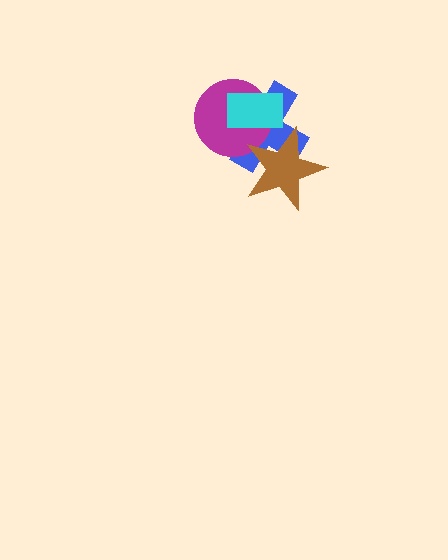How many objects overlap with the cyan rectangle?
2 objects overlap with the cyan rectangle.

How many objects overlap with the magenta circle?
3 objects overlap with the magenta circle.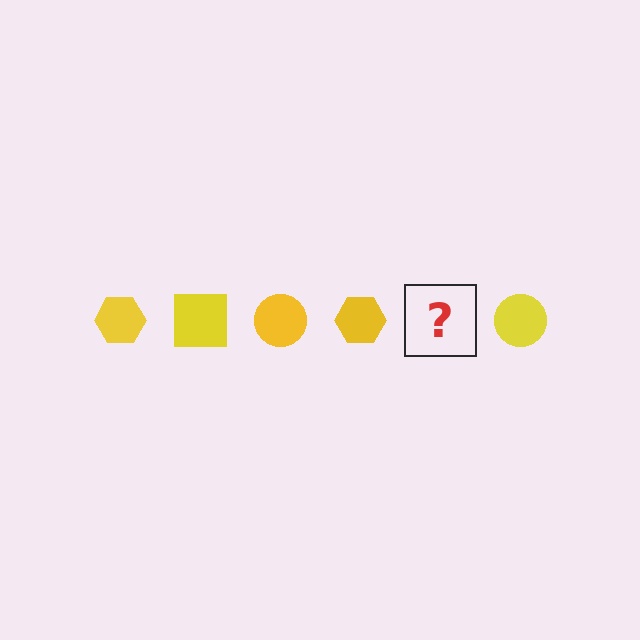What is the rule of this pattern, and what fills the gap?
The rule is that the pattern cycles through hexagon, square, circle shapes in yellow. The gap should be filled with a yellow square.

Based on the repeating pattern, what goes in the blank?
The blank should be a yellow square.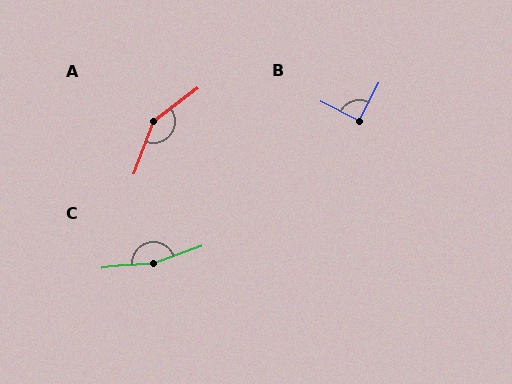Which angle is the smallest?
B, at approximately 90 degrees.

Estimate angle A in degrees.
Approximately 147 degrees.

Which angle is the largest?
C, at approximately 165 degrees.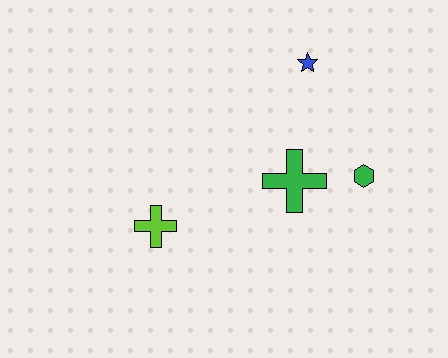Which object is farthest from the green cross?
The lime cross is farthest from the green cross.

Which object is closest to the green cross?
The green hexagon is closest to the green cross.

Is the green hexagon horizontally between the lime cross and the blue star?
No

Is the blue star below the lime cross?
No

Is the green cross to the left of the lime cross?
No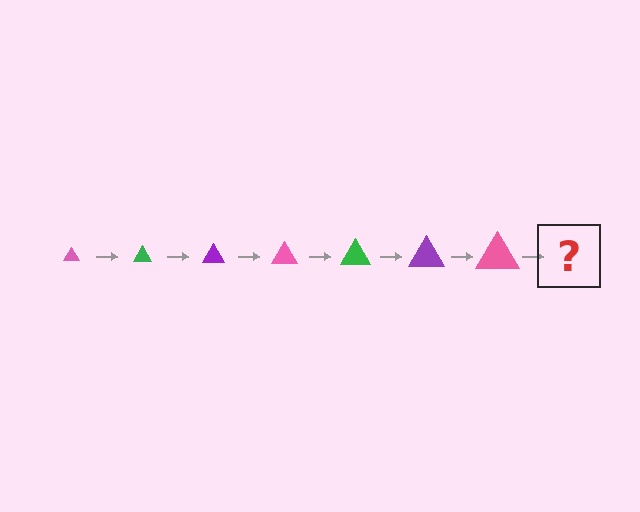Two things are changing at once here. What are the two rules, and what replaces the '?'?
The two rules are that the triangle grows larger each step and the color cycles through pink, green, and purple. The '?' should be a green triangle, larger than the previous one.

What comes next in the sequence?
The next element should be a green triangle, larger than the previous one.